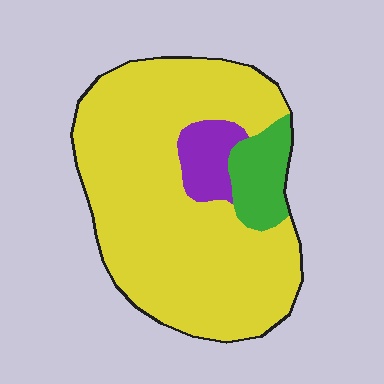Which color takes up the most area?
Yellow, at roughly 80%.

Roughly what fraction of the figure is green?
Green takes up less than a sixth of the figure.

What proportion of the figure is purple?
Purple covers 8% of the figure.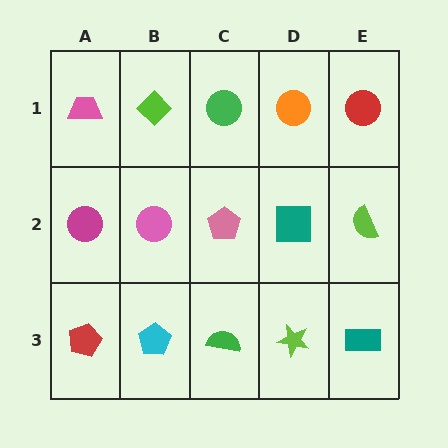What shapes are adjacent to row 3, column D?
A teal square (row 2, column D), a green semicircle (row 3, column C), a teal rectangle (row 3, column E).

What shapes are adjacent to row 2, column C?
A green circle (row 1, column C), a green semicircle (row 3, column C), a pink circle (row 2, column B), a teal square (row 2, column D).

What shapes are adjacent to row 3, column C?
A pink pentagon (row 2, column C), a cyan pentagon (row 3, column B), a lime star (row 3, column D).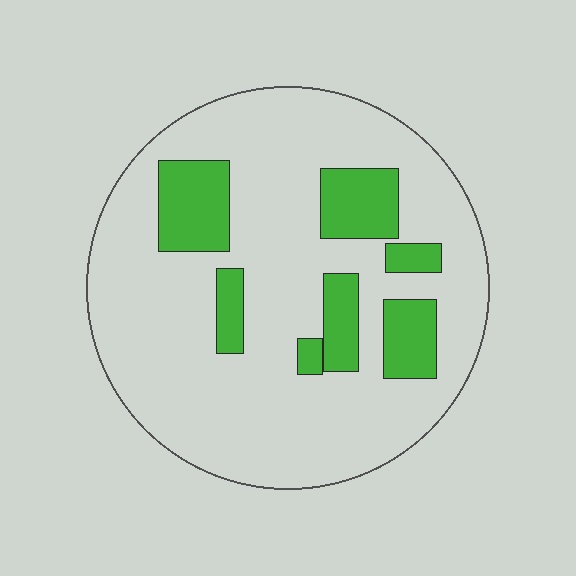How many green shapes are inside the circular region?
7.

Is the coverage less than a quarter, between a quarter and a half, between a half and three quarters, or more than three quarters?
Less than a quarter.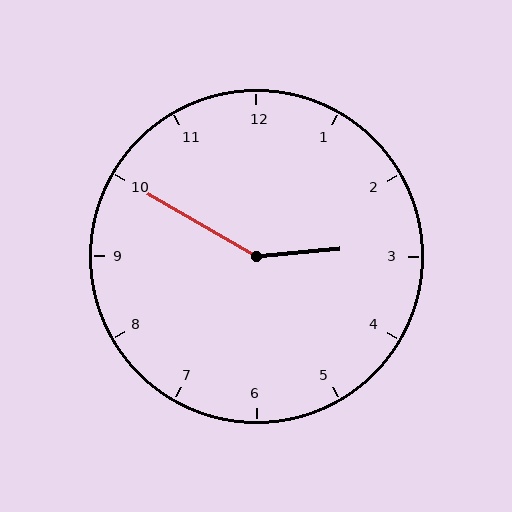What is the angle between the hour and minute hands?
Approximately 145 degrees.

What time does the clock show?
2:50.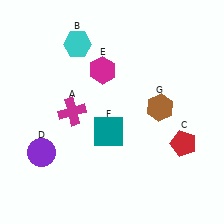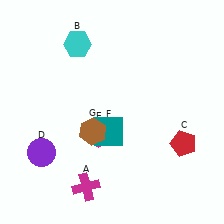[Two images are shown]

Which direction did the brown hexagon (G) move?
The brown hexagon (G) moved left.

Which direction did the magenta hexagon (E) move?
The magenta hexagon (E) moved down.